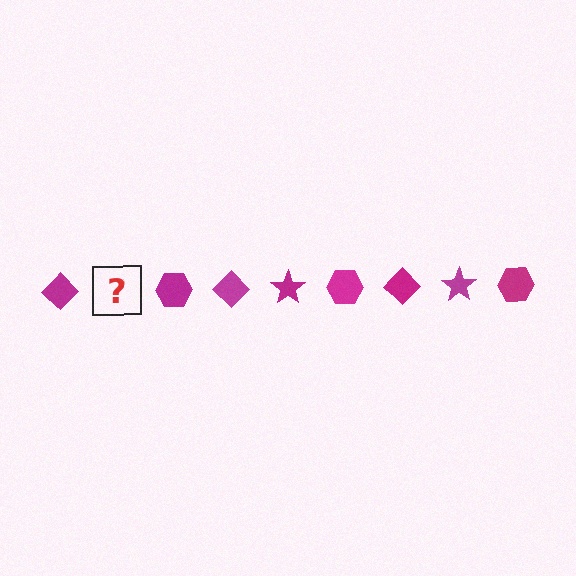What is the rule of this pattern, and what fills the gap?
The rule is that the pattern cycles through diamond, star, hexagon shapes in magenta. The gap should be filled with a magenta star.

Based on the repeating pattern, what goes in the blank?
The blank should be a magenta star.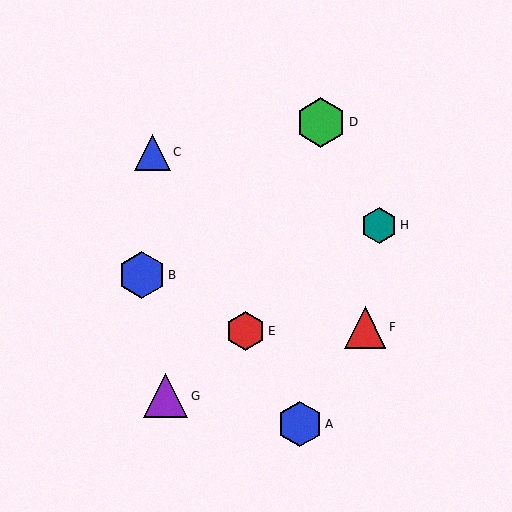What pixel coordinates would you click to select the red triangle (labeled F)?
Click at (365, 327) to select the red triangle F.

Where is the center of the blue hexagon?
The center of the blue hexagon is at (142, 275).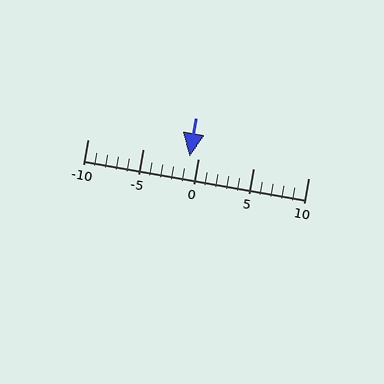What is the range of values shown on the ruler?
The ruler shows values from -10 to 10.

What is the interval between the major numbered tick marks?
The major tick marks are spaced 5 units apart.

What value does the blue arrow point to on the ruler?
The blue arrow points to approximately -1.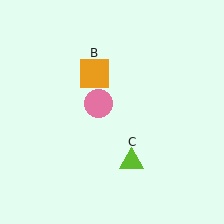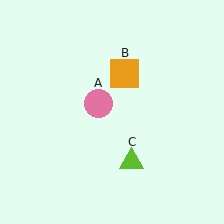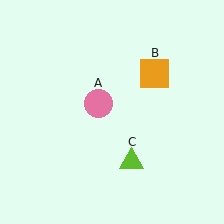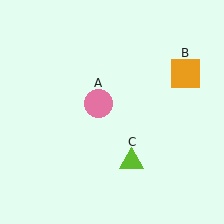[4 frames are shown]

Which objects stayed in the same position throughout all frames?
Pink circle (object A) and lime triangle (object C) remained stationary.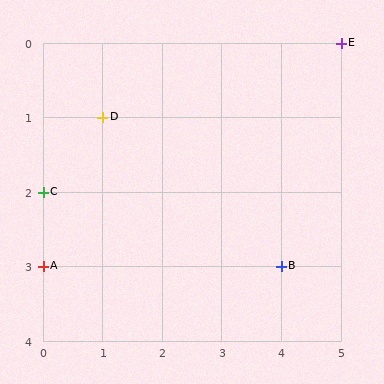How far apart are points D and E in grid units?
Points D and E are 4 columns and 1 row apart (about 4.1 grid units diagonally).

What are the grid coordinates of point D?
Point D is at grid coordinates (1, 1).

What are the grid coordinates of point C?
Point C is at grid coordinates (0, 2).